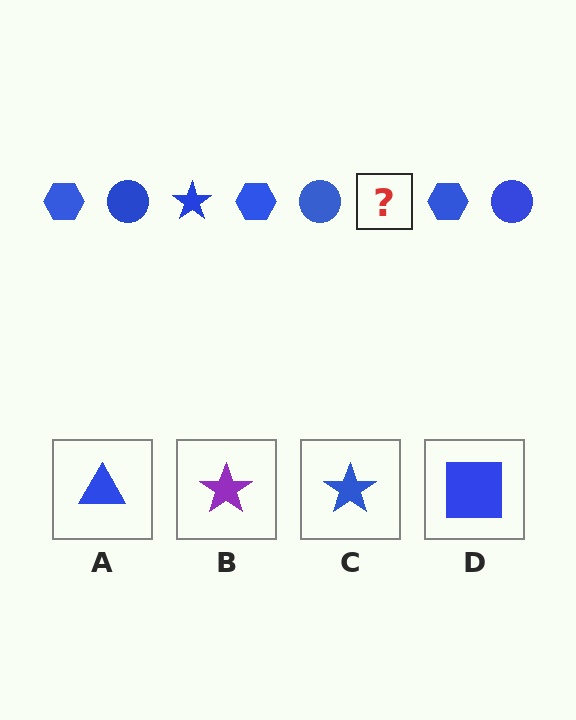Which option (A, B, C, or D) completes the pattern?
C.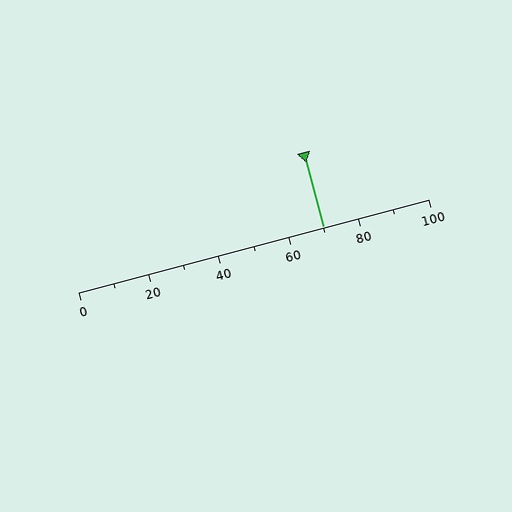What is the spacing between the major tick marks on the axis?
The major ticks are spaced 20 apart.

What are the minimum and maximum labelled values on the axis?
The axis runs from 0 to 100.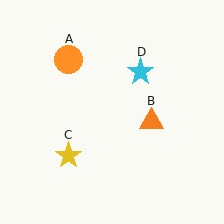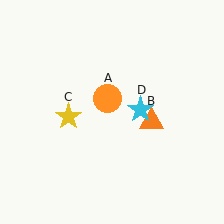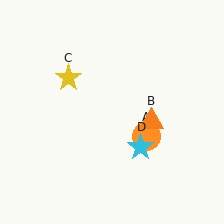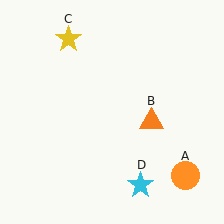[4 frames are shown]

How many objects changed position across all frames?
3 objects changed position: orange circle (object A), yellow star (object C), cyan star (object D).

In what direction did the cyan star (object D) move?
The cyan star (object D) moved down.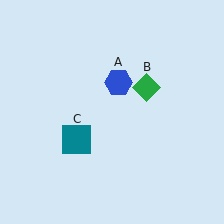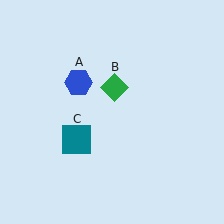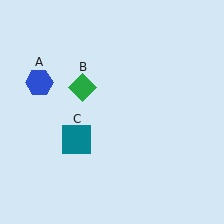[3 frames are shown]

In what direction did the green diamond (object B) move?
The green diamond (object B) moved left.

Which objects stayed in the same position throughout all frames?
Teal square (object C) remained stationary.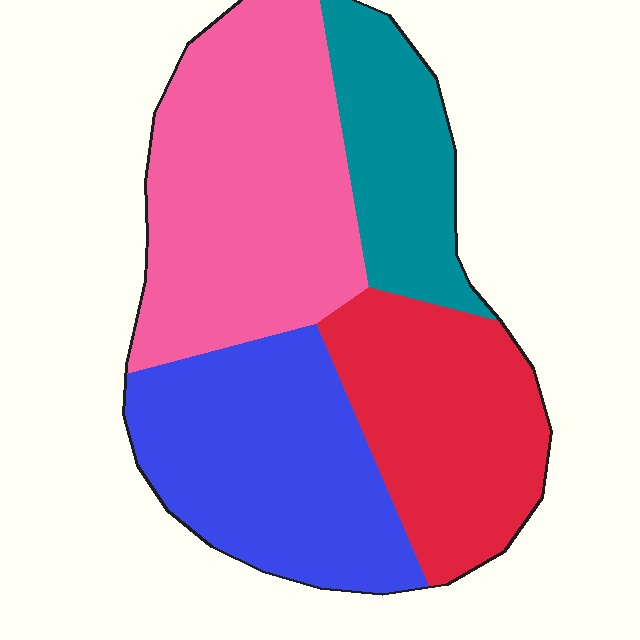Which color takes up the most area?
Pink, at roughly 35%.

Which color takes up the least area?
Teal, at roughly 15%.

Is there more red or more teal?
Red.